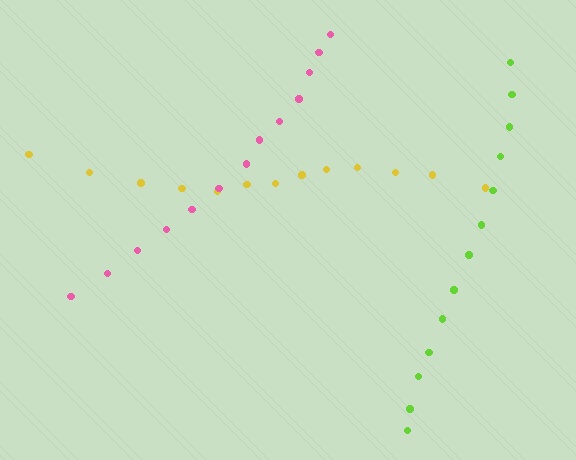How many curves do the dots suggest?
There are 3 distinct paths.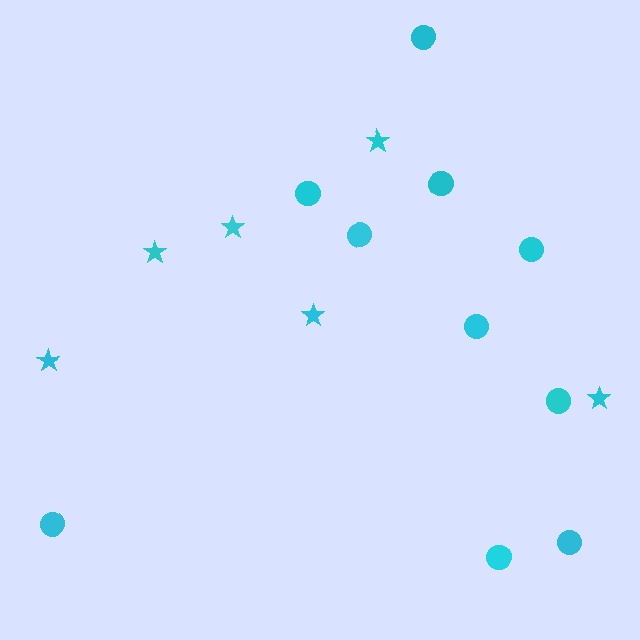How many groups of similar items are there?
There are 2 groups: one group of circles (10) and one group of stars (6).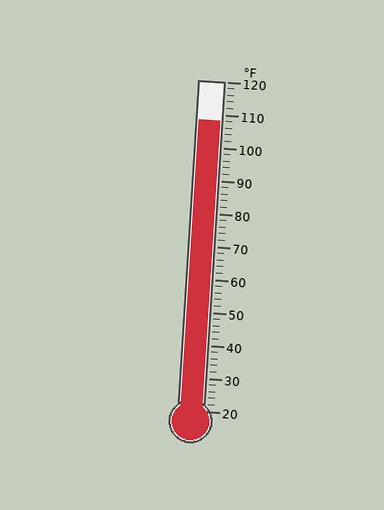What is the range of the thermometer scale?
The thermometer scale ranges from 20°F to 120°F.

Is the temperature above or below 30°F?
The temperature is above 30°F.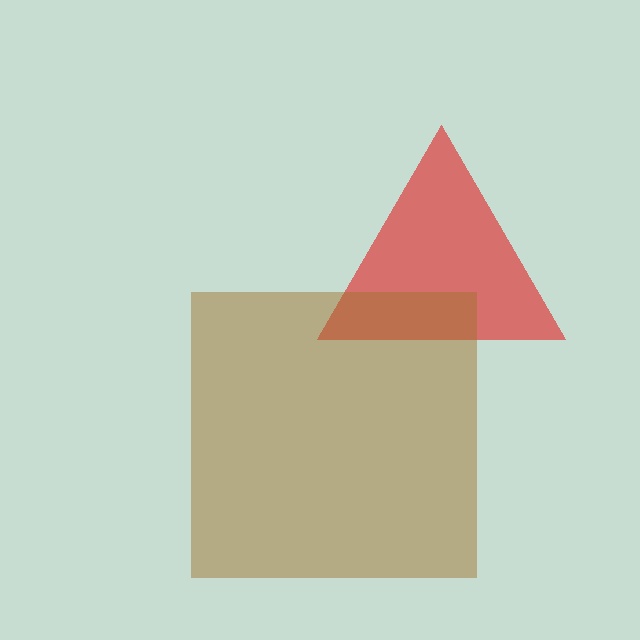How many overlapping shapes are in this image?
There are 2 overlapping shapes in the image.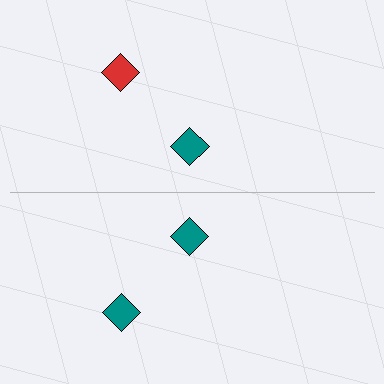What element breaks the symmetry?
The teal diamond on the bottom side breaks the symmetry — its mirror counterpart is red.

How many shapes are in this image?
There are 4 shapes in this image.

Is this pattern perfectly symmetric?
No, the pattern is not perfectly symmetric. The teal diamond on the bottom side breaks the symmetry — its mirror counterpart is red.